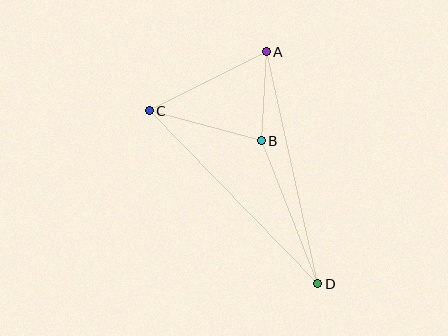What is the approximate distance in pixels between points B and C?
The distance between B and C is approximately 116 pixels.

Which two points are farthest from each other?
Points C and D are farthest from each other.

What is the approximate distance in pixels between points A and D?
The distance between A and D is approximately 238 pixels.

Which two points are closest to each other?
Points A and B are closest to each other.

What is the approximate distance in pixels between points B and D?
The distance between B and D is approximately 154 pixels.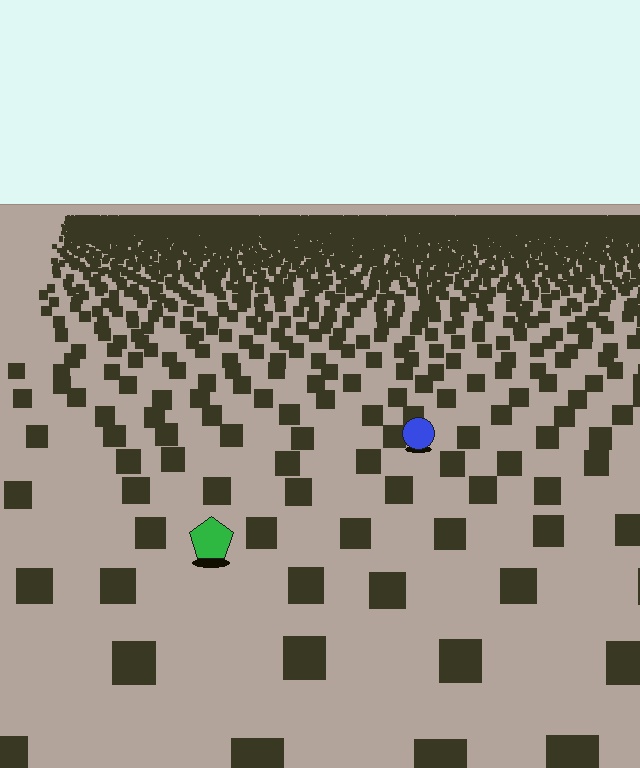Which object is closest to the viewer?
The green pentagon is closest. The texture marks near it are larger and more spread out.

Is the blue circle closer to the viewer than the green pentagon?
No. The green pentagon is closer — you can tell from the texture gradient: the ground texture is coarser near it.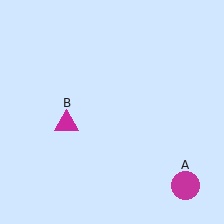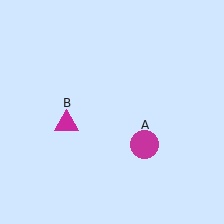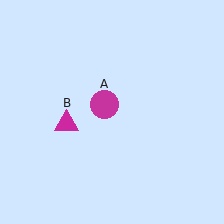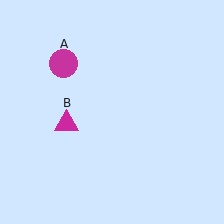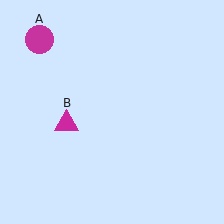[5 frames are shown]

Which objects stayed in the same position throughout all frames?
Magenta triangle (object B) remained stationary.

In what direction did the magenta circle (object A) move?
The magenta circle (object A) moved up and to the left.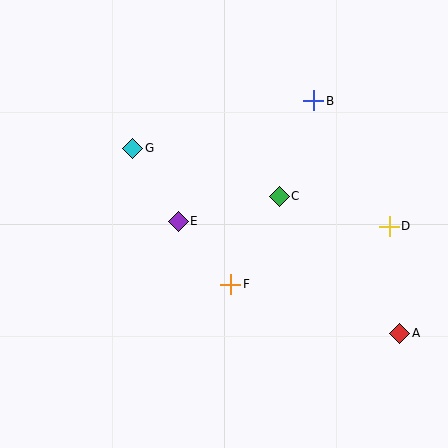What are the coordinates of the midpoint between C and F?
The midpoint between C and F is at (255, 240).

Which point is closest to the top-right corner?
Point B is closest to the top-right corner.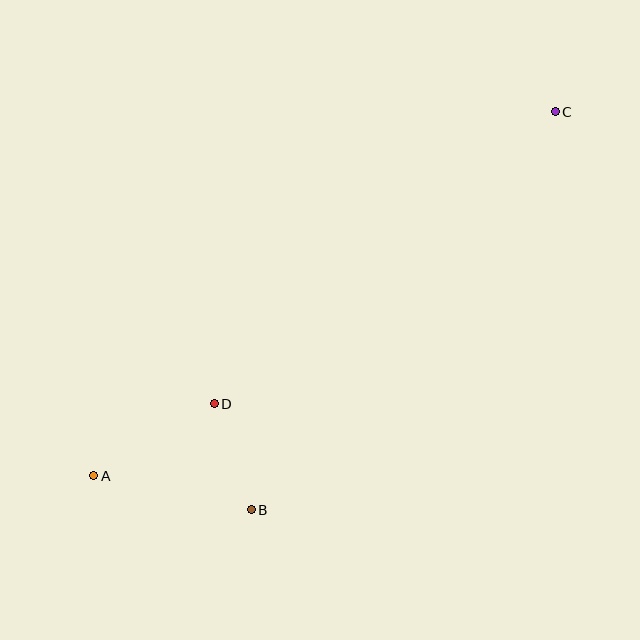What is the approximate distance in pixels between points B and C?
The distance between B and C is approximately 501 pixels.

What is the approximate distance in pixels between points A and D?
The distance between A and D is approximately 140 pixels.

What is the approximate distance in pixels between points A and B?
The distance between A and B is approximately 161 pixels.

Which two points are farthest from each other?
Points A and C are farthest from each other.